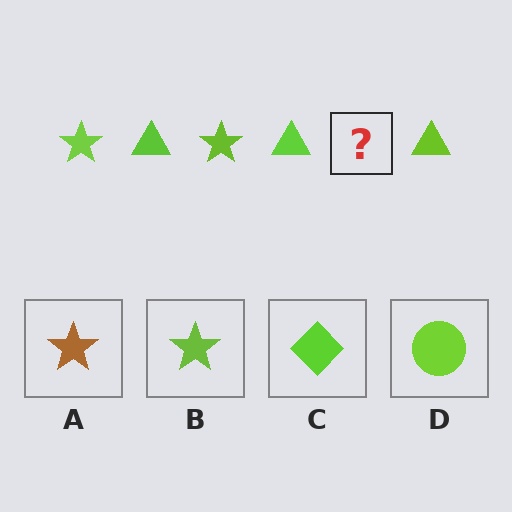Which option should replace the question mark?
Option B.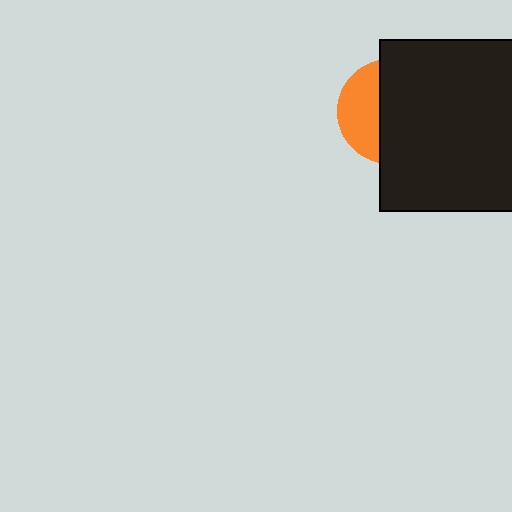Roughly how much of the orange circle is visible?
A small part of it is visible (roughly 37%).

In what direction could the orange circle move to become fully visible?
The orange circle could move left. That would shift it out from behind the black square entirely.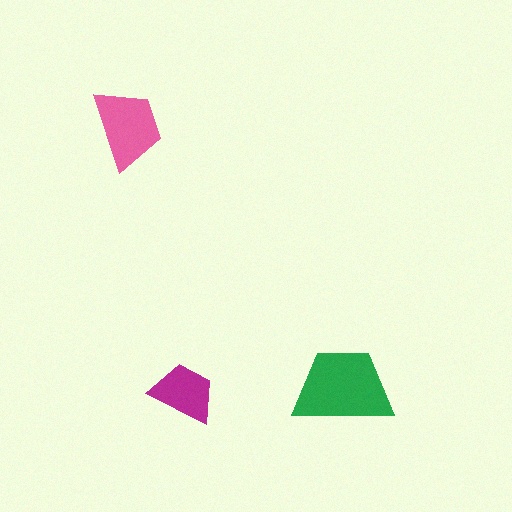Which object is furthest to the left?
The pink trapezoid is leftmost.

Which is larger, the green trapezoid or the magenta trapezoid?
The green one.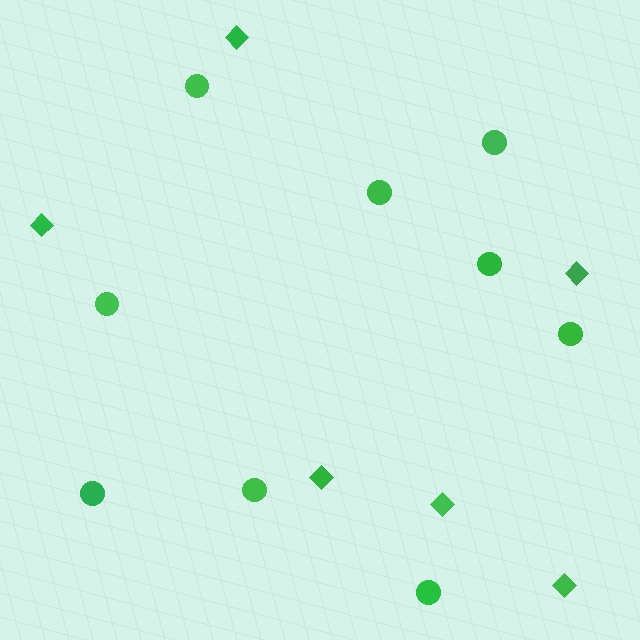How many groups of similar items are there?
There are 2 groups: one group of diamonds (6) and one group of circles (9).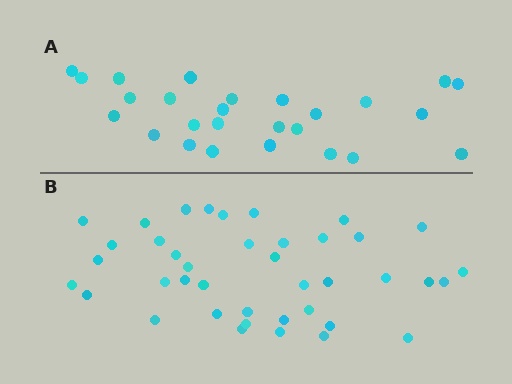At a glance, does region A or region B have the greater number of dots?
Region B (the bottom region) has more dots.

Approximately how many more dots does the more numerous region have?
Region B has approximately 15 more dots than region A.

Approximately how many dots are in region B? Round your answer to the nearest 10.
About 40 dots.